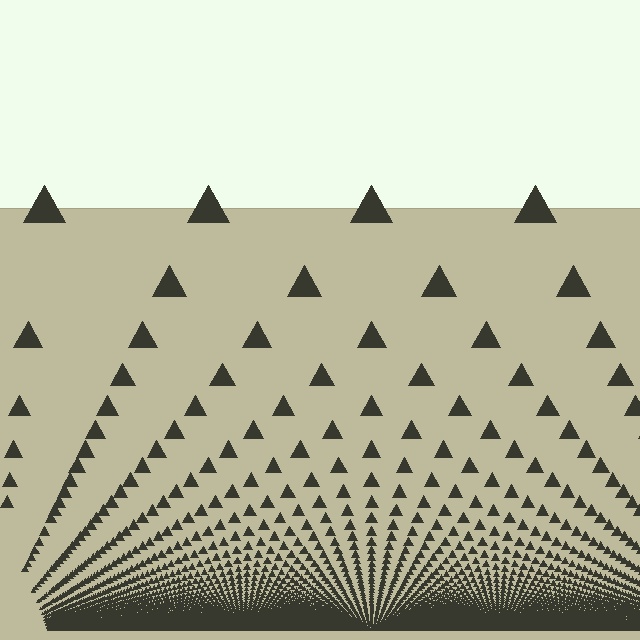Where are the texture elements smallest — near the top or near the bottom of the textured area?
Near the bottom.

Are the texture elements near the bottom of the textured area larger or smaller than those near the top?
Smaller. The gradient is inverted — elements near the bottom are smaller and denser.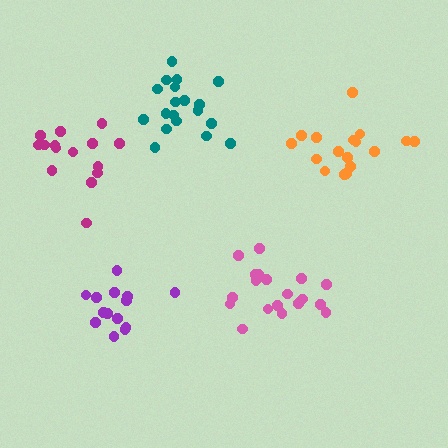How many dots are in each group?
Group 1: 15 dots, Group 2: 19 dots, Group 3: 14 dots, Group 4: 19 dots, Group 5: 17 dots (84 total).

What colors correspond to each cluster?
The clusters are colored: magenta, pink, purple, teal, orange.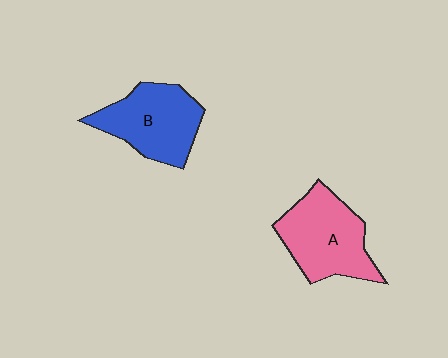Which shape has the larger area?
Shape A (pink).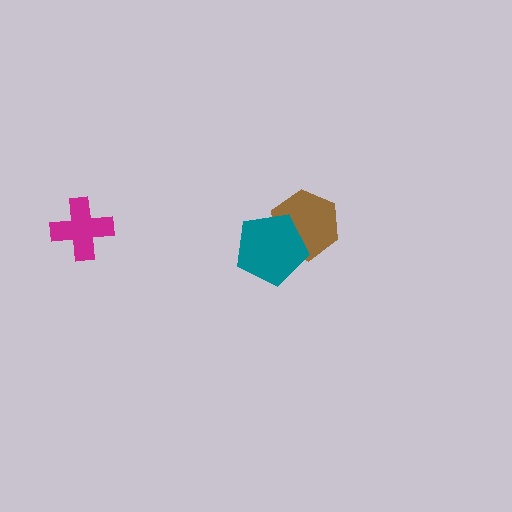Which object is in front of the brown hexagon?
The teal pentagon is in front of the brown hexagon.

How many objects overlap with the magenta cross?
0 objects overlap with the magenta cross.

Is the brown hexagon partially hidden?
Yes, it is partially covered by another shape.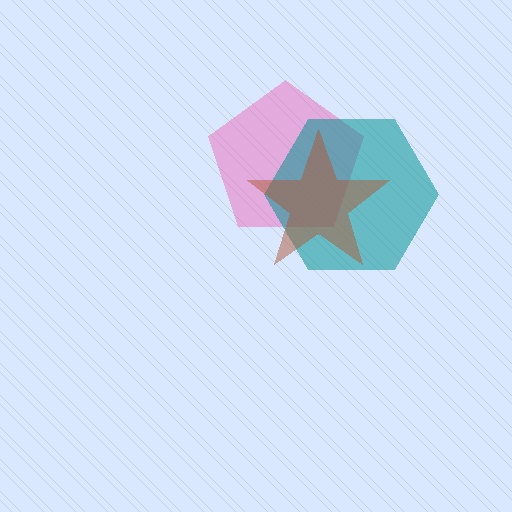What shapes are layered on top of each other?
The layered shapes are: a pink pentagon, a teal hexagon, a brown star.